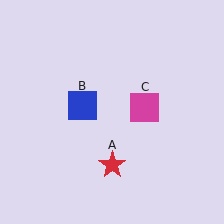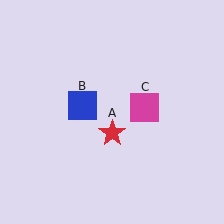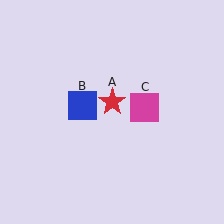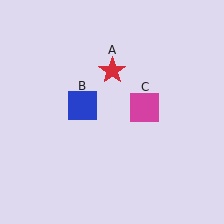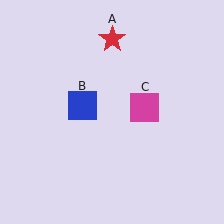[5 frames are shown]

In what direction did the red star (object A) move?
The red star (object A) moved up.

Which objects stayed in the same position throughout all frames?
Blue square (object B) and magenta square (object C) remained stationary.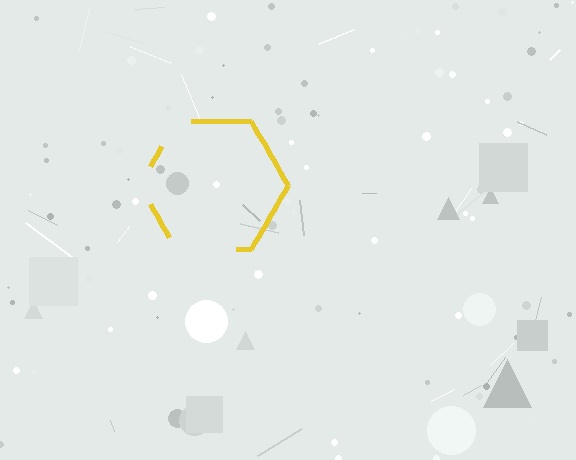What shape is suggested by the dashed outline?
The dashed outline suggests a hexagon.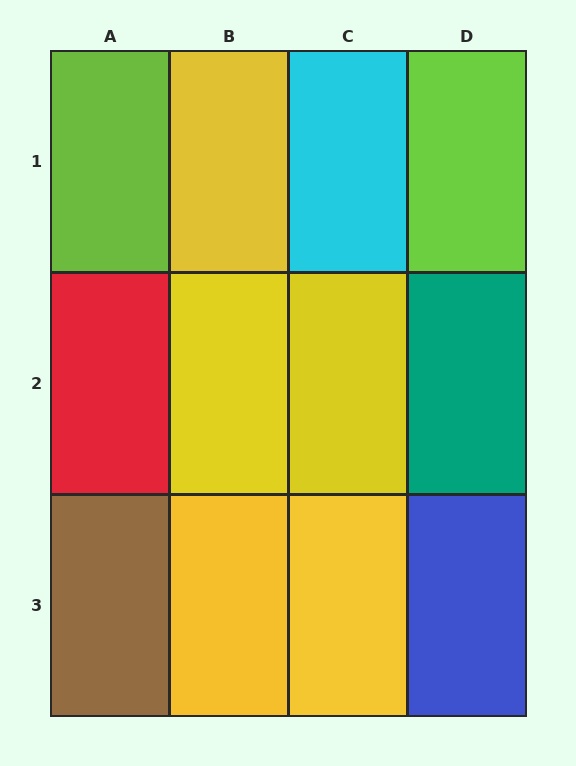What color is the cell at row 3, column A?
Brown.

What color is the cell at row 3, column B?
Yellow.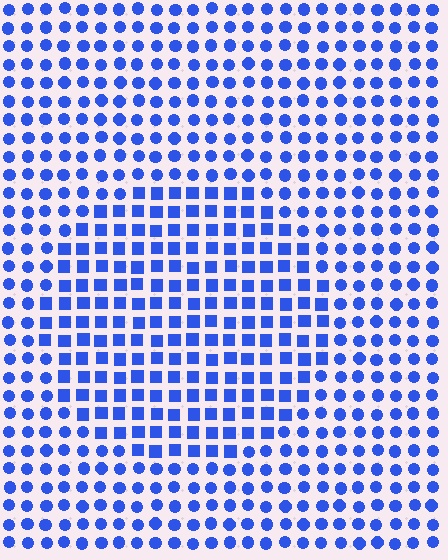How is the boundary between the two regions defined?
The boundary is defined by a change in element shape: squares inside vs. circles outside. All elements share the same color and spacing.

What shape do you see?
I see a circle.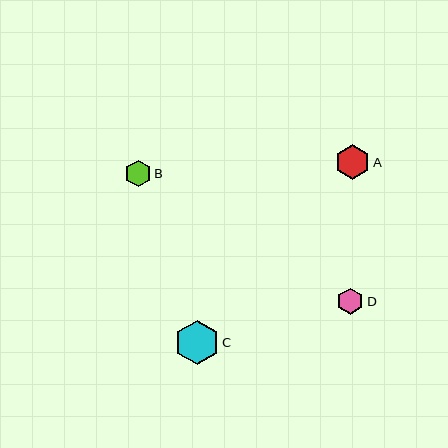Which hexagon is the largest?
Hexagon C is the largest with a size of approximately 44 pixels.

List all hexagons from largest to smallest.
From largest to smallest: C, A, D, B.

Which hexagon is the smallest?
Hexagon B is the smallest with a size of approximately 26 pixels.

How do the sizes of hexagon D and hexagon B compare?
Hexagon D and hexagon B are approximately the same size.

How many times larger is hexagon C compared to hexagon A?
Hexagon C is approximately 1.3 times the size of hexagon A.